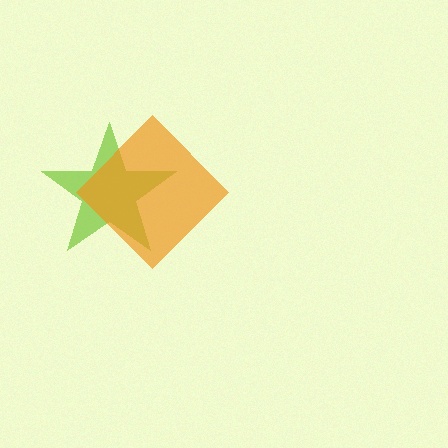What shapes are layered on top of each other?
The layered shapes are: a lime star, an orange diamond.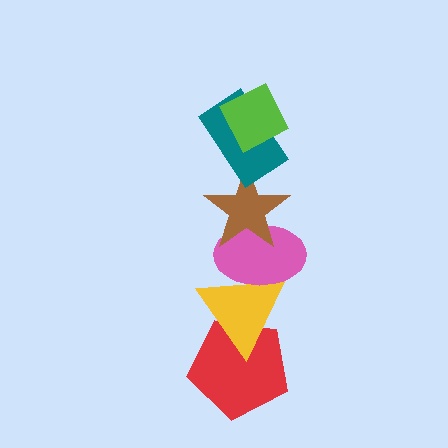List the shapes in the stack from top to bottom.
From top to bottom: the lime diamond, the teal rectangle, the brown star, the pink ellipse, the yellow triangle, the red pentagon.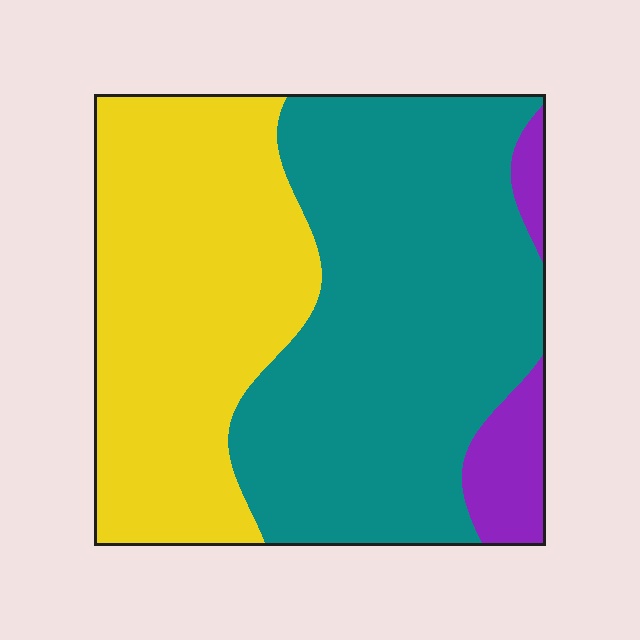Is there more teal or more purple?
Teal.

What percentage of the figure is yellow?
Yellow covers roughly 40% of the figure.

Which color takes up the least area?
Purple, at roughly 5%.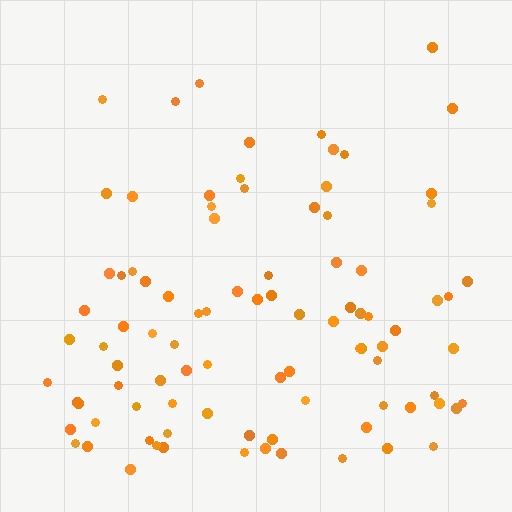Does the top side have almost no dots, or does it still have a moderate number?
Still a moderate number, just noticeably fewer than the bottom.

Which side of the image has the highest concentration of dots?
The bottom.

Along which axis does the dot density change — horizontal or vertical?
Vertical.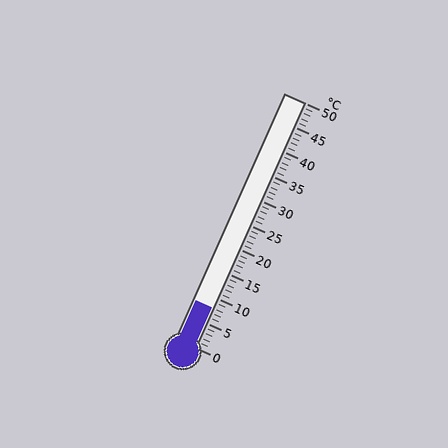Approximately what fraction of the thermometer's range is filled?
The thermometer is filled to approximately 15% of its range.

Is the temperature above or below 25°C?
The temperature is below 25°C.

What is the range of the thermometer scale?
The thermometer scale ranges from 0°C to 50°C.